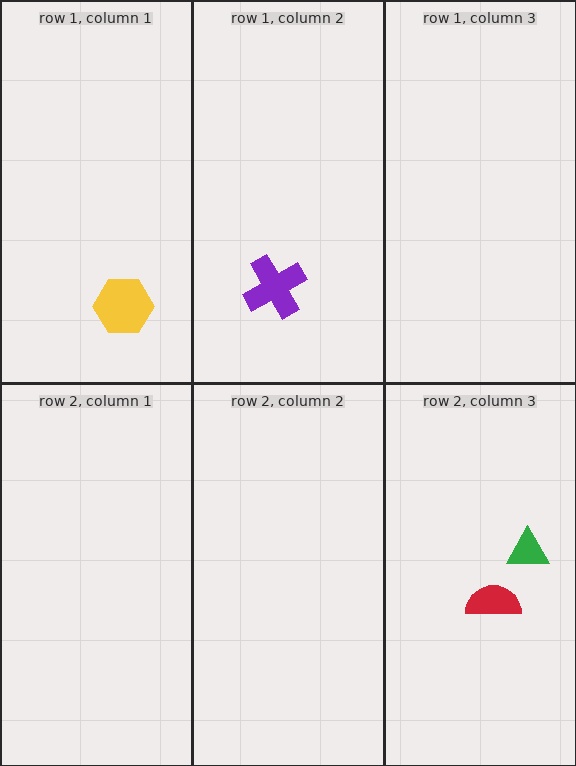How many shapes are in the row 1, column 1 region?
1.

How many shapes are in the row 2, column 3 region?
2.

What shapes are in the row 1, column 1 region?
The yellow hexagon.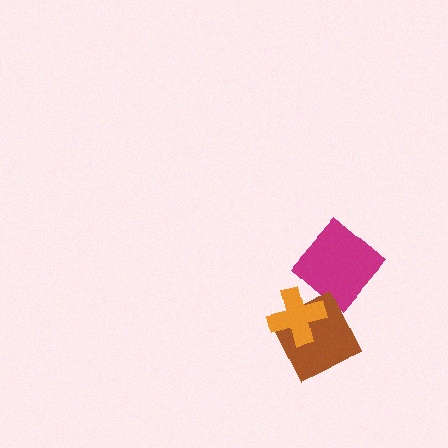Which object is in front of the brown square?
The orange cross is in front of the brown square.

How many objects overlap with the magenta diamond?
0 objects overlap with the magenta diamond.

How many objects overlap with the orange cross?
1 object overlaps with the orange cross.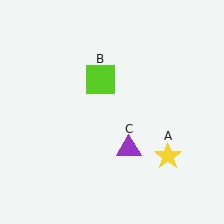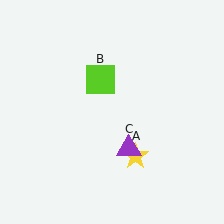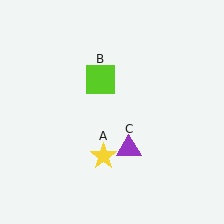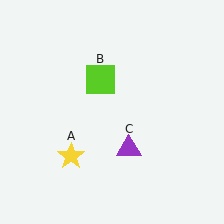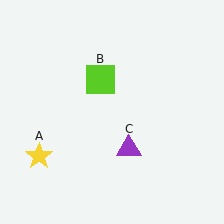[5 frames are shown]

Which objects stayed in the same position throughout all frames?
Lime square (object B) and purple triangle (object C) remained stationary.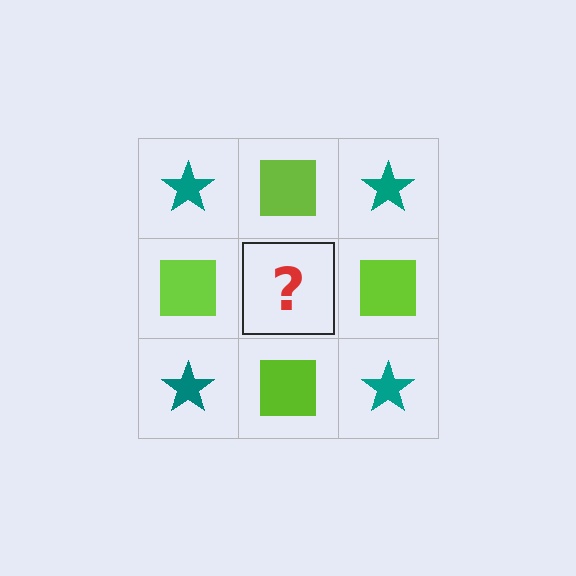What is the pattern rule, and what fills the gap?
The rule is that it alternates teal star and lime square in a checkerboard pattern. The gap should be filled with a teal star.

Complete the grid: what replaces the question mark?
The question mark should be replaced with a teal star.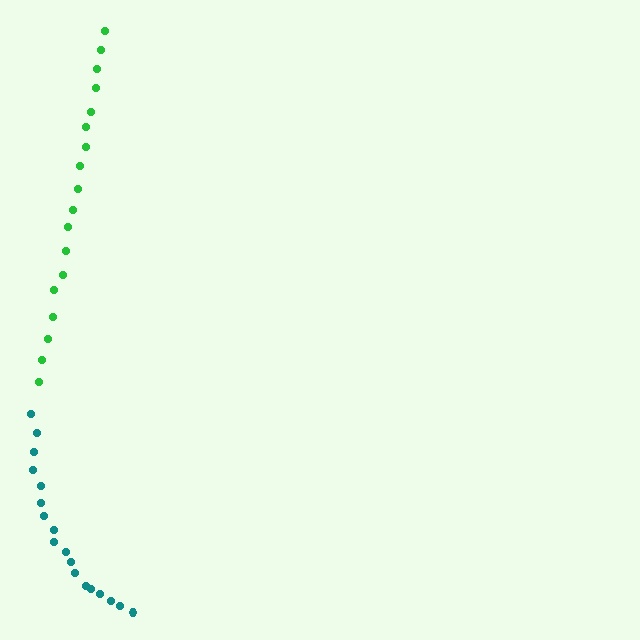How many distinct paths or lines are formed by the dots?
There are 2 distinct paths.